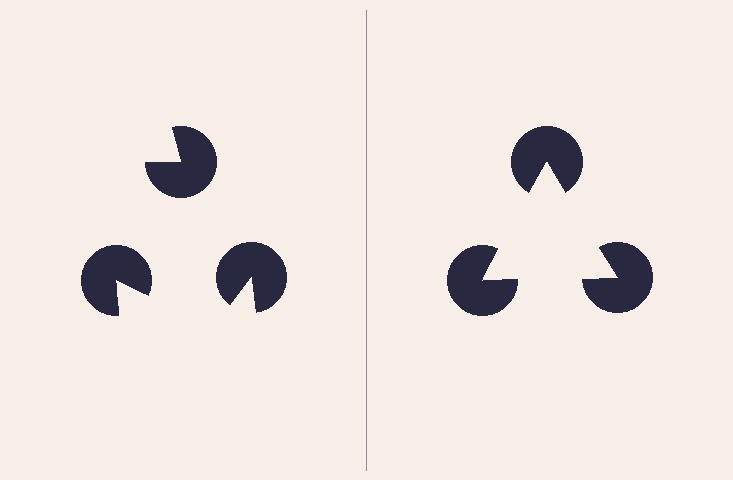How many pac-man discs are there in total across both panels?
6 — 3 on each side.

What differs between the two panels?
The pac-man discs are positioned identically on both sides; only the wedge orientations differ. On the right they align to a triangle; on the left they are misaligned.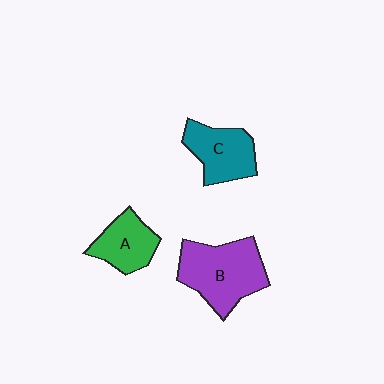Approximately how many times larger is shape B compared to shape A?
Approximately 1.7 times.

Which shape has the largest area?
Shape B (purple).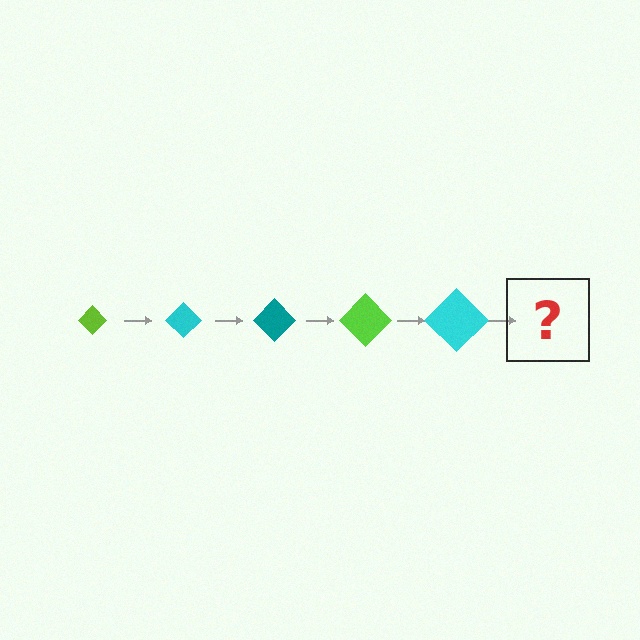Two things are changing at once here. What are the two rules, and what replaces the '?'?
The two rules are that the diamond grows larger each step and the color cycles through lime, cyan, and teal. The '?' should be a teal diamond, larger than the previous one.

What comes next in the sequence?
The next element should be a teal diamond, larger than the previous one.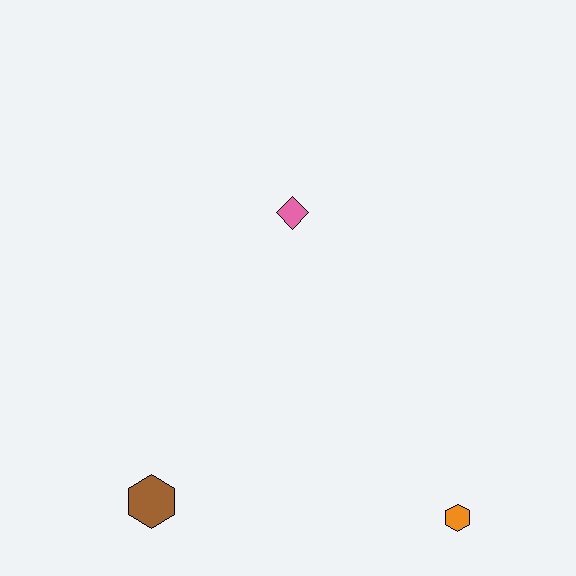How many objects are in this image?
There are 3 objects.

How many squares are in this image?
There are no squares.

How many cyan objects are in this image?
There are no cyan objects.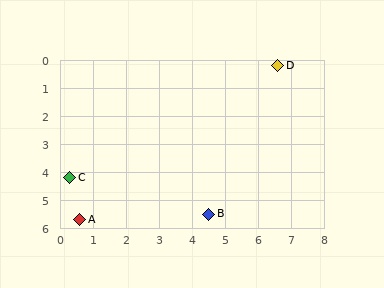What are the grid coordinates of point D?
Point D is at approximately (6.6, 0.2).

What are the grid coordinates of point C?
Point C is at approximately (0.3, 4.2).